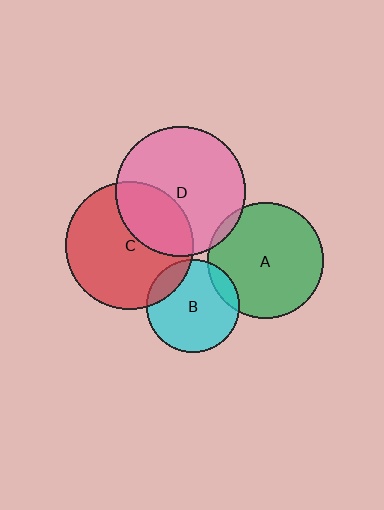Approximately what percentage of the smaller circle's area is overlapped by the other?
Approximately 10%.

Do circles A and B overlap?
Yes.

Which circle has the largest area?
Circle D (pink).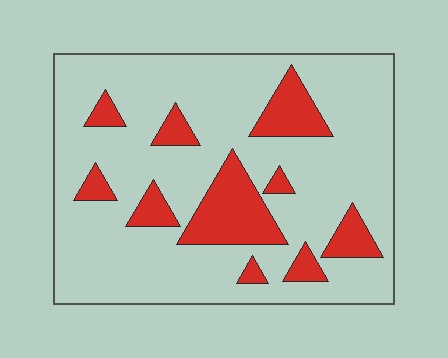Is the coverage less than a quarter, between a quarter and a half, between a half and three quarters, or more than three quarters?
Less than a quarter.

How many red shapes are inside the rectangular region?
10.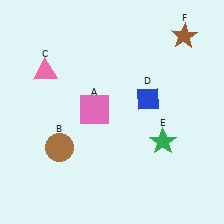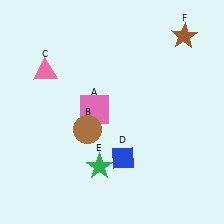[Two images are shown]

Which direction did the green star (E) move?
The green star (E) moved left.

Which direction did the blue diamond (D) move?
The blue diamond (D) moved down.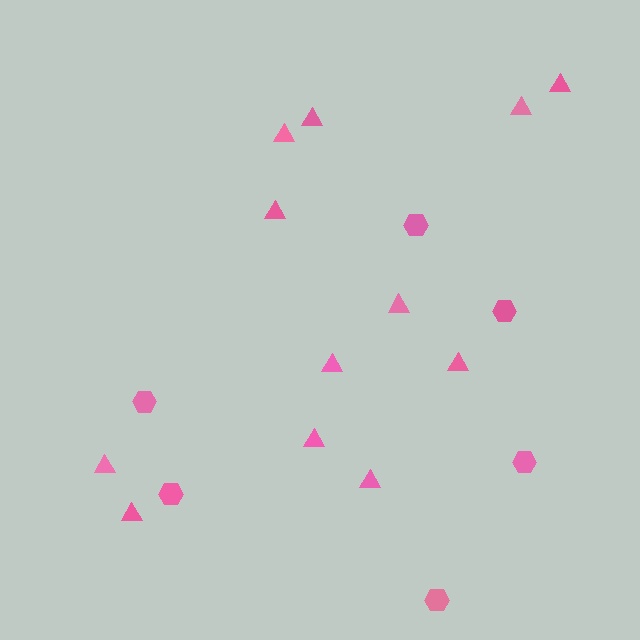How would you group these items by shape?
There are 2 groups: one group of hexagons (6) and one group of triangles (12).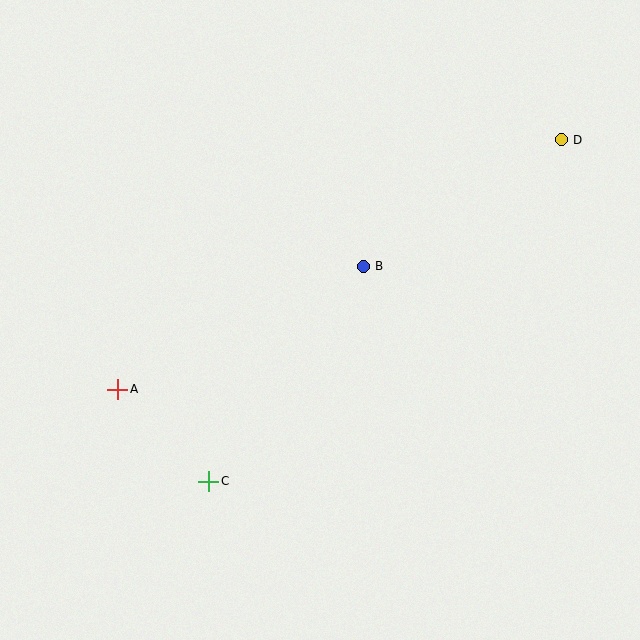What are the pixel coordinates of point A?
Point A is at (118, 389).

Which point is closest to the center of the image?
Point B at (363, 266) is closest to the center.